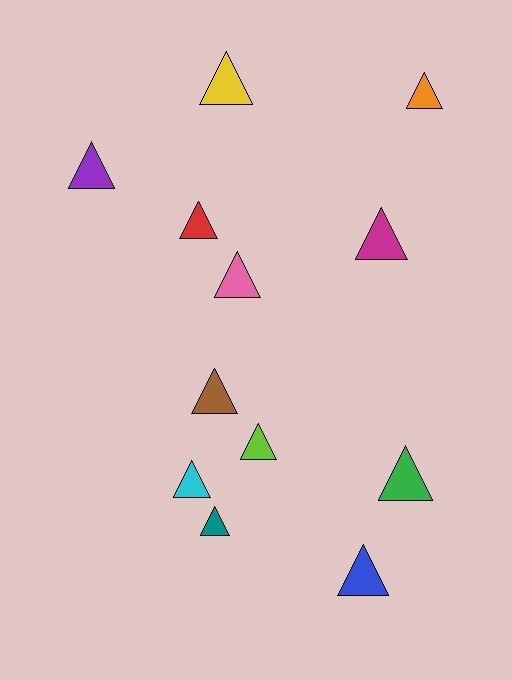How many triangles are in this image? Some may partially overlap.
There are 12 triangles.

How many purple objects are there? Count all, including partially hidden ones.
There is 1 purple object.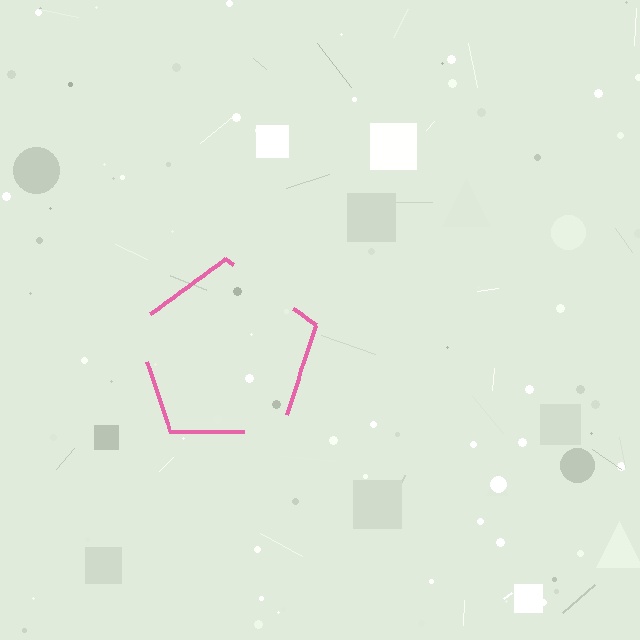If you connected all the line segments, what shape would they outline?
They would outline a pentagon.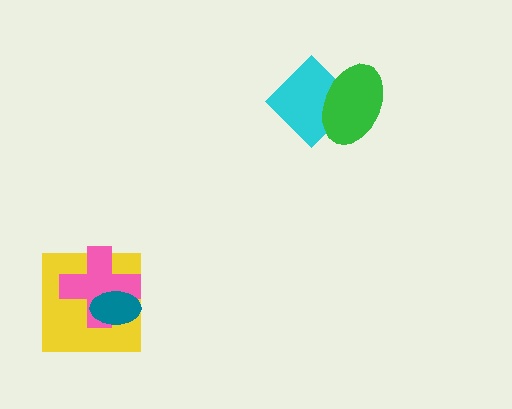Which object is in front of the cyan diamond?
The green ellipse is in front of the cyan diamond.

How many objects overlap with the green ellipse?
1 object overlaps with the green ellipse.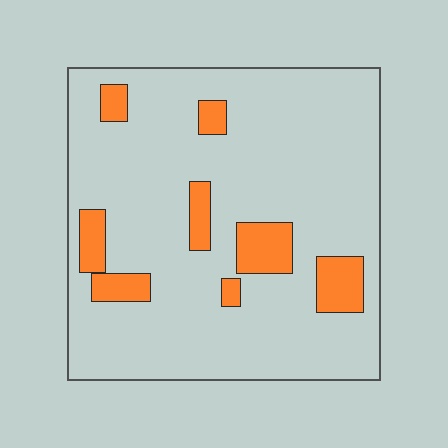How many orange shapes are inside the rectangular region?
8.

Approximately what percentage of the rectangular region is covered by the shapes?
Approximately 15%.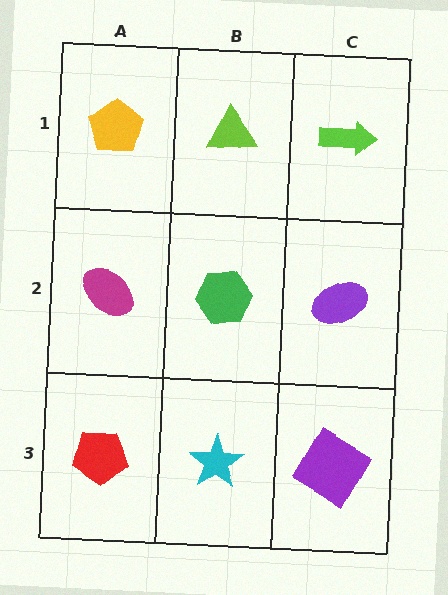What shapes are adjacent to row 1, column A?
A magenta ellipse (row 2, column A), a lime triangle (row 1, column B).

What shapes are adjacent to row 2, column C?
A lime arrow (row 1, column C), a purple diamond (row 3, column C), a green hexagon (row 2, column B).